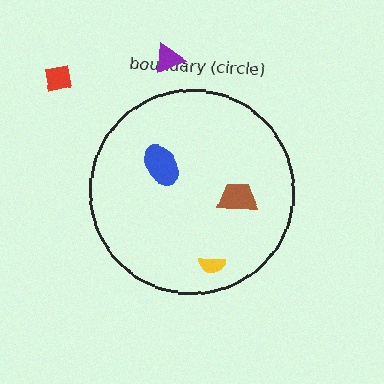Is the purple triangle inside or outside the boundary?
Outside.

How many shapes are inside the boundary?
3 inside, 2 outside.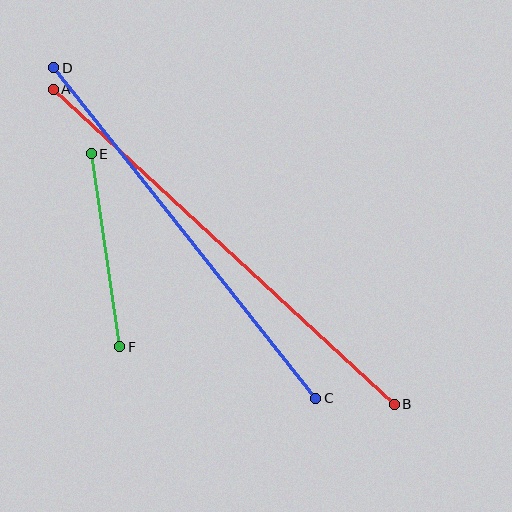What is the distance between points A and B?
The distance is approximately 464 pixels.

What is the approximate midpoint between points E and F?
The midpoint is at approximately (105, 250) pixels.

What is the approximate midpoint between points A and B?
The midpoint is at approximately (224, 247) pixels.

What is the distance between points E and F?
The distance is approximately 195 pixels.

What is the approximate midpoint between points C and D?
The midpoint is at approximately (185, 233) pixels.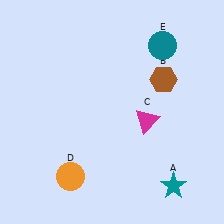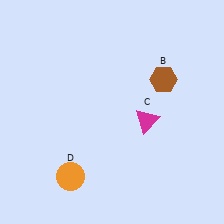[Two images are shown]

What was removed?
The teal star (A), the teal circle (E) were removed in Image 2.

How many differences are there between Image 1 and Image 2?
There are 2 differences between the two images.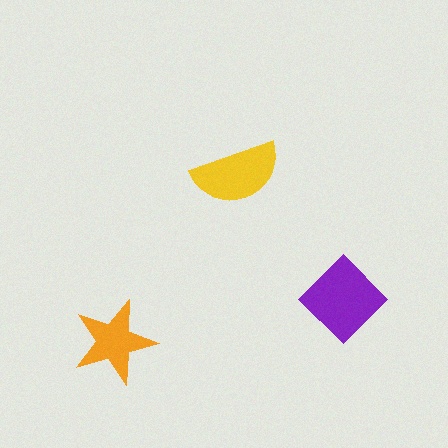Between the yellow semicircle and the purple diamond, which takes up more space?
The purple diamond.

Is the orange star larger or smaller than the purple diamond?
Smaller.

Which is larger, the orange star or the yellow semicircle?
The yellow semicircle.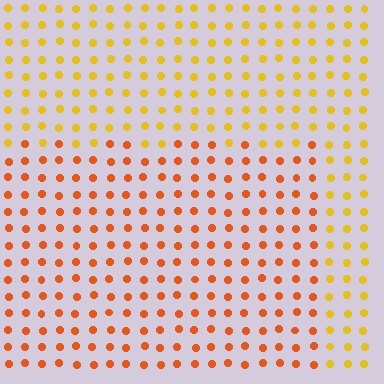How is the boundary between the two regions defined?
The boundary is defined purely by a slight shift in hue (about 31 degrees). Spacing, size, and orientation are identical on both sides.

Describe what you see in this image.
The image is filled with small yellow elements in a uniform arrangement. A rectangle-shaped region is visible where the elements are tinted to a slightly different hue, forming a subtle color boundary.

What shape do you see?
I see a rectangle.